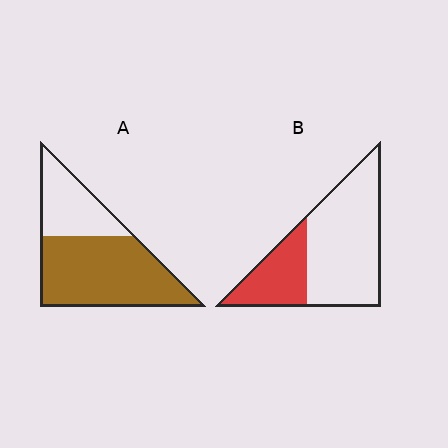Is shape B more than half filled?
No.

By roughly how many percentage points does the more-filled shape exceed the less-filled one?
By roughly 35 percentage points (A over B).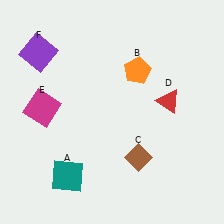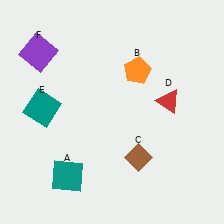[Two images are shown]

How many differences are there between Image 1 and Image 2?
There is 1 difference between the two images.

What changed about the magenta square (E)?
In Image 1, E is magenta. In Image 2, it changed to teal.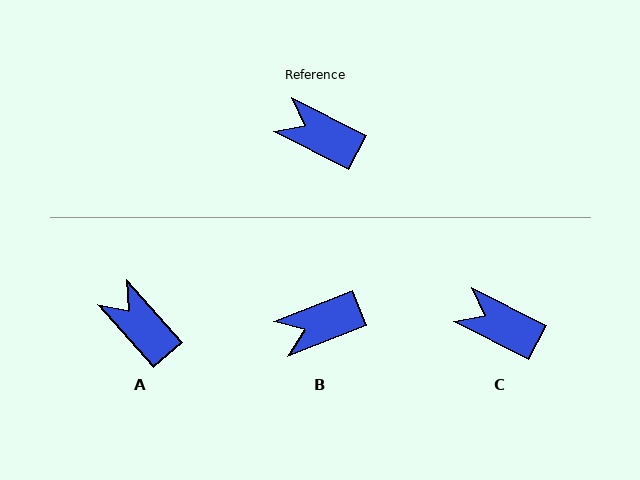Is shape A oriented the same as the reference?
No, it is off by about 22 degrees.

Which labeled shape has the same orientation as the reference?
C.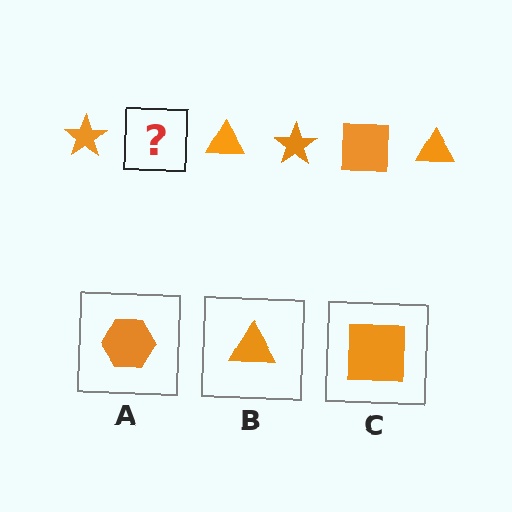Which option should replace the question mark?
Option C.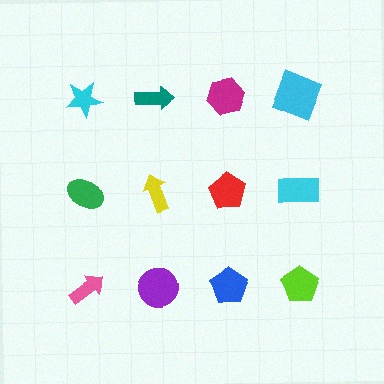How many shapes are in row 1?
4 shapes.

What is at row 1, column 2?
A teal arrow.